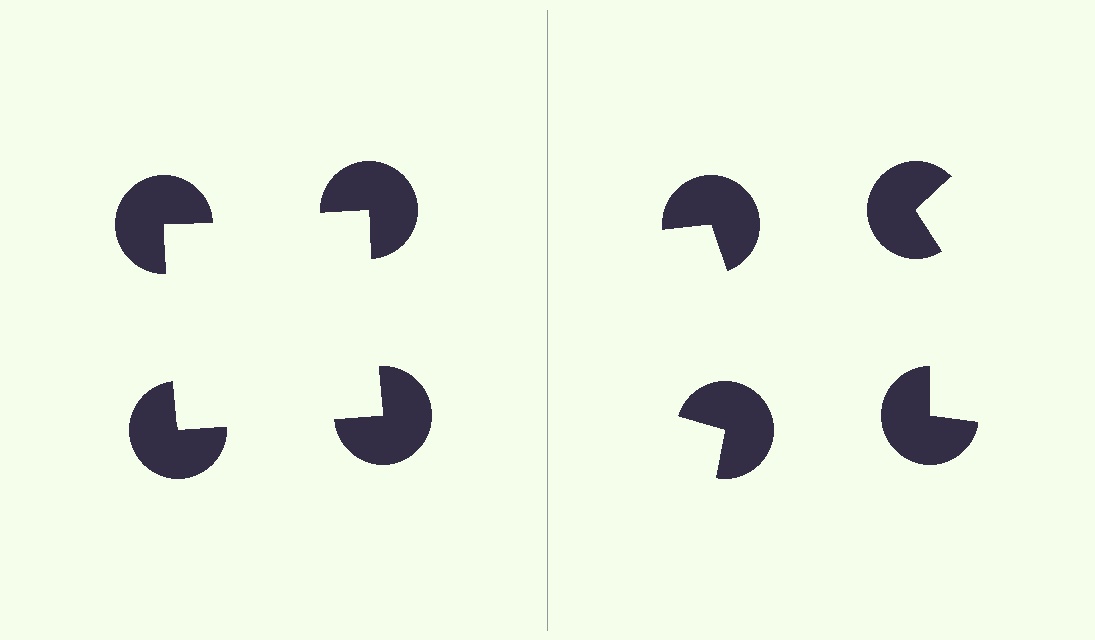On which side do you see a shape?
An illusory square appears on the left side. On the right side the wedge cuts are rotated, so no coherent shape forms.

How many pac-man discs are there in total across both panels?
8 — 4 on each side.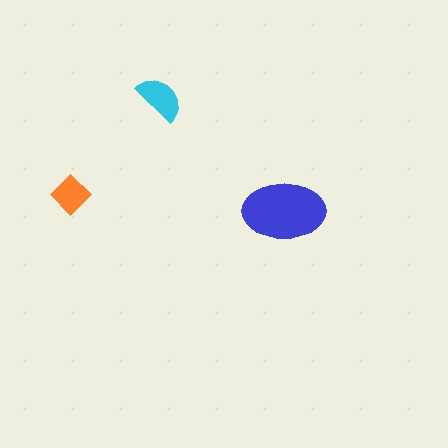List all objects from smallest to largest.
The orange diamond, the cyan semicircle, the blue ellipse.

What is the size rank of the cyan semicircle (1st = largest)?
2nd.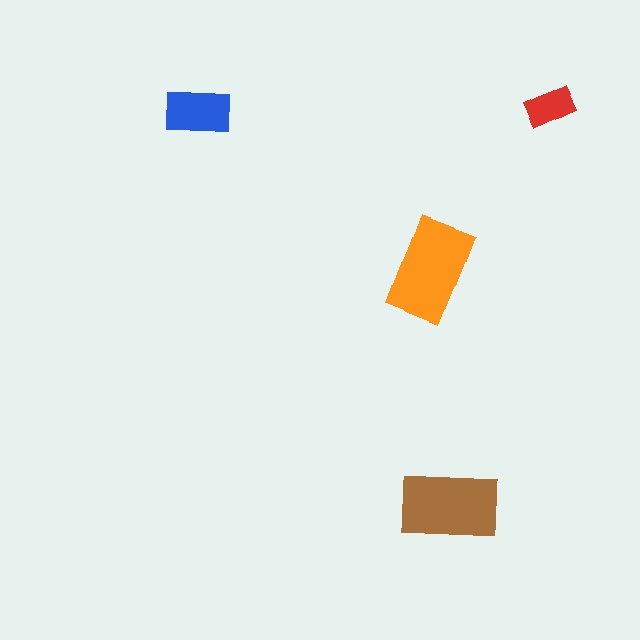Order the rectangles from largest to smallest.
the orange one, the brown one, the blue one, the red one.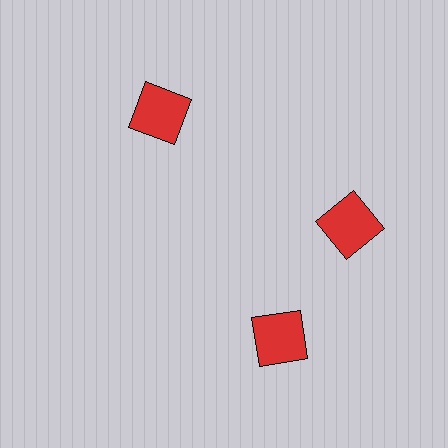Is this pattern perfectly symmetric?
No. The 3 red squares are arranged in a ring, but one element near the 7 o'clock position is rotated out of alignment along the ring, breaking the 3-fold rotational symmetry.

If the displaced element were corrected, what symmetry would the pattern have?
It would have 3-fold rotational symmetry — the pattern would map onto itself every 120 degrees.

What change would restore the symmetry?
The symmetry would be restored by rotating it back into even spacing with its neighbors so that all 3 squares sit at equal angles and equal distance from the center.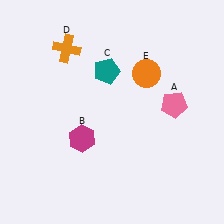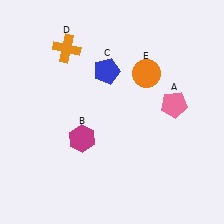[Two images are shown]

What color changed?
The pentagon (C) changed from teal in Image 1 to blue in Image 2.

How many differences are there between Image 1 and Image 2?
There is 1 difference between the two images.